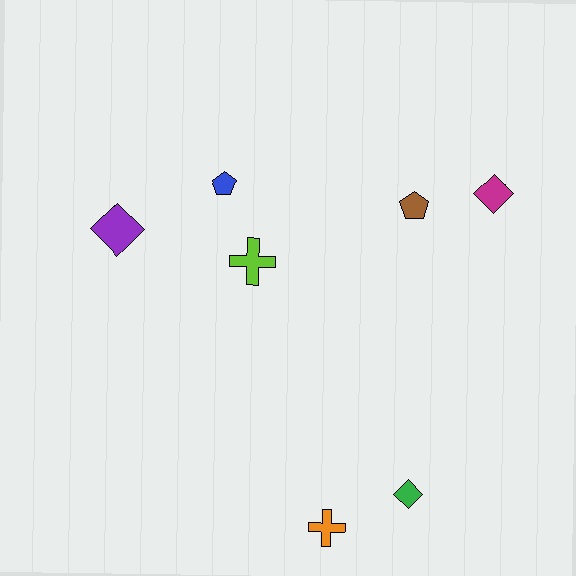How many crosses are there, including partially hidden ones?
There are 2 crosses.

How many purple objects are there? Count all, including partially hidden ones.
There is 1 purple object.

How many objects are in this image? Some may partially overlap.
There are 7 objects.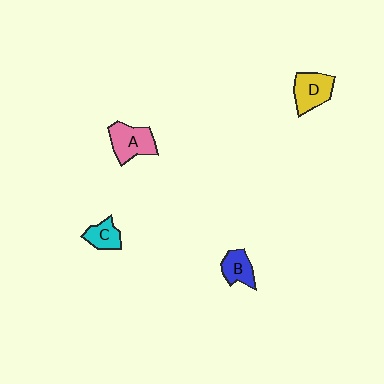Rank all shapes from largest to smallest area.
From largest to smallest: A (pink), D (yellow), B (blue), C (cyan).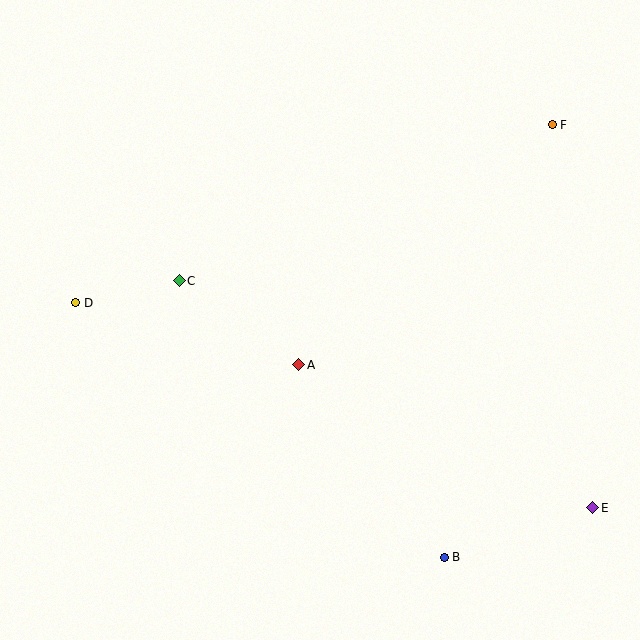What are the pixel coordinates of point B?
Point B is at (444, 557).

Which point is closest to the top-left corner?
Point D is closest to the top-left corner.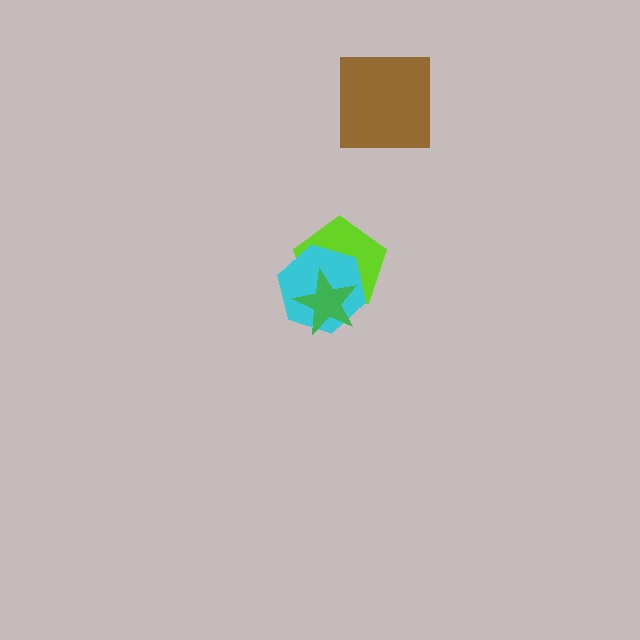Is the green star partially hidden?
No, no other shape covers it.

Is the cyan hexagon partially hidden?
Yes, it is partially covered by another shape.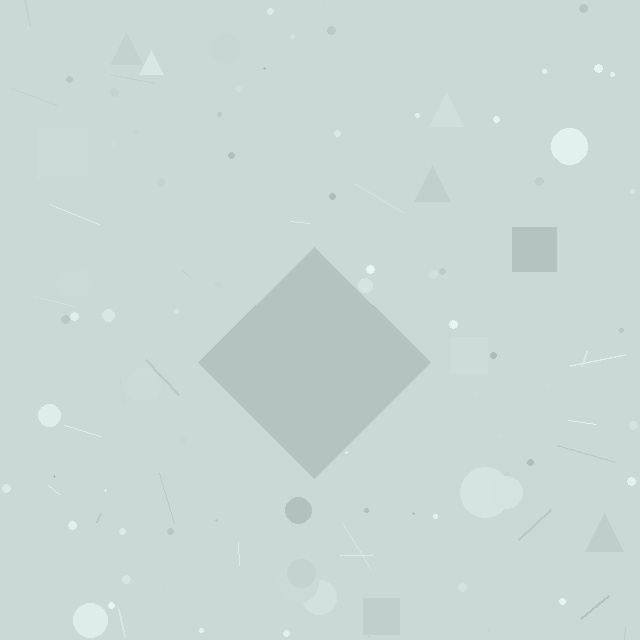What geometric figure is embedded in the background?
A diamond is embedded in the background.